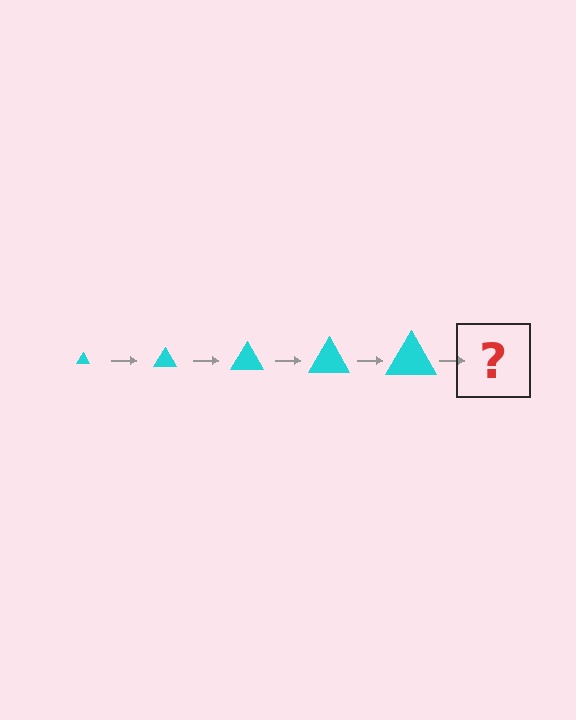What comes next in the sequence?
The next element should be a cyan triangle, larger than the previous one.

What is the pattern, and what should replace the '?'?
The pattern is that the triangle gets progressively larger each step. The '?' should be a cyan triangle, larger than the previous one.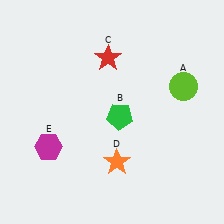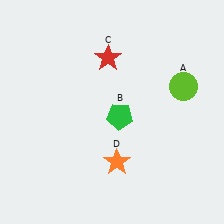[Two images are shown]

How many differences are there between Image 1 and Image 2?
There is 1 difference between the two images.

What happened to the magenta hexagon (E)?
The magenta hexagon (E) was removed in Image 2. It was in the bottom-left area of Image 1.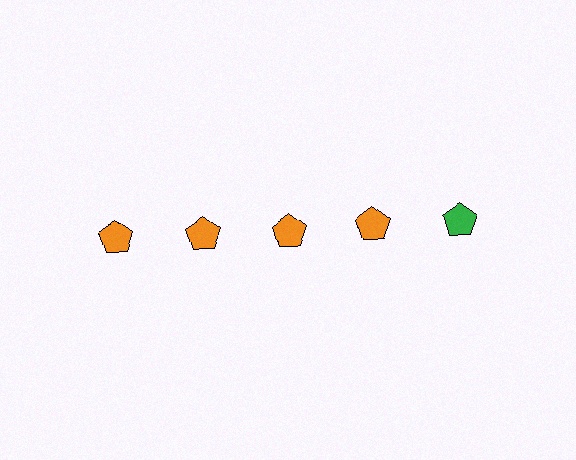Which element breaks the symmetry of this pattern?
The green pentagon in the top row, rightmost column breaks the symmetry. All other shapes are orange pentagons.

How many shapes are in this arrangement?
There are 5 shapes arranged in a grid pattern.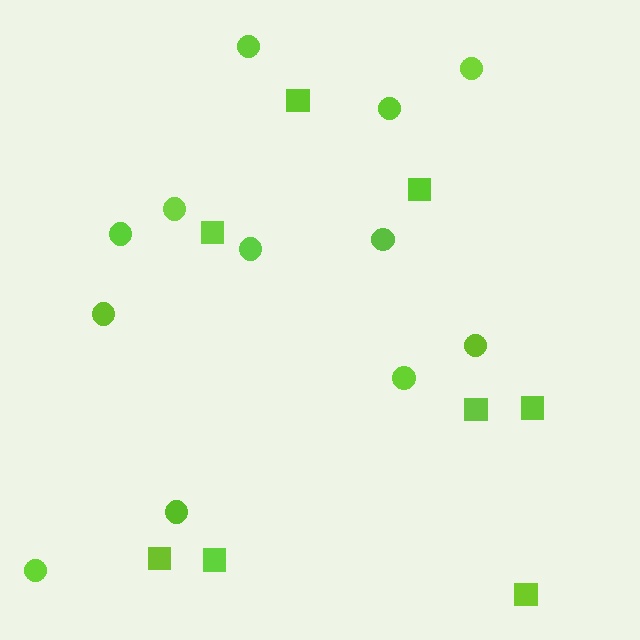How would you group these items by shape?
There are 2 groups: one group of circles (12) and one group of squares (8).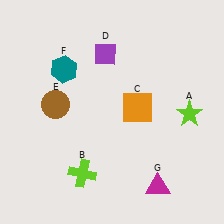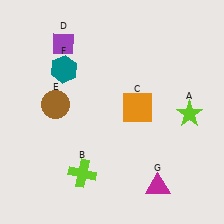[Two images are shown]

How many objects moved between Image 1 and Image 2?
1 object moved between the two images.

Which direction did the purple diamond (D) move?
The purple diamond (D) moved left.